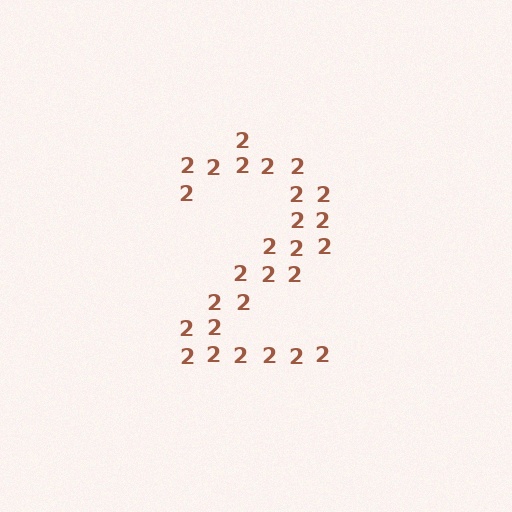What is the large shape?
The large shape is the digit 2.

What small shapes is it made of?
It is made of small digit 2's.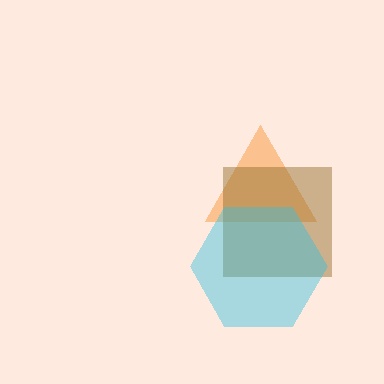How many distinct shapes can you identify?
There are 3 distinct shapes: an orange triangle, a brown square, a cyan hexagon.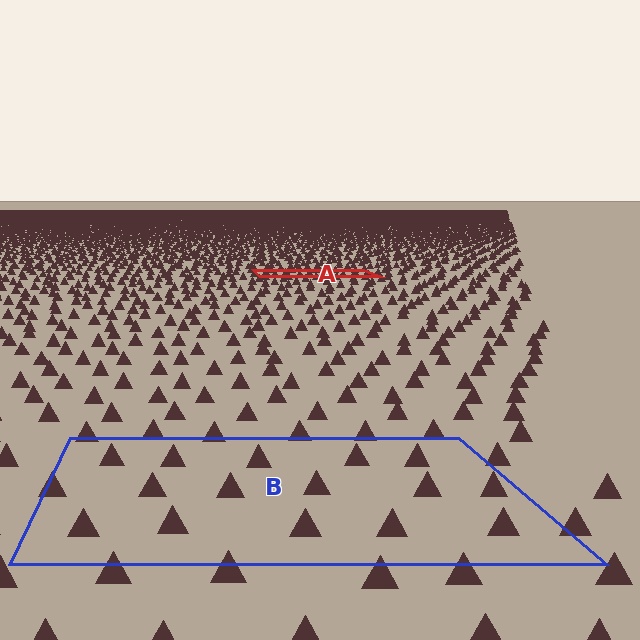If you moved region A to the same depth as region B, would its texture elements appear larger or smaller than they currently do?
They would appear larger. At a closer depth, the same texture elements are projected at a bigger on-screen size.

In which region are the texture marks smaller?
The texture marks are smaller in region A, because it is farther away.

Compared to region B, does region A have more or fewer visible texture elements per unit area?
Region A has more texture elements per unit area — they are packed more densely because it is farther away.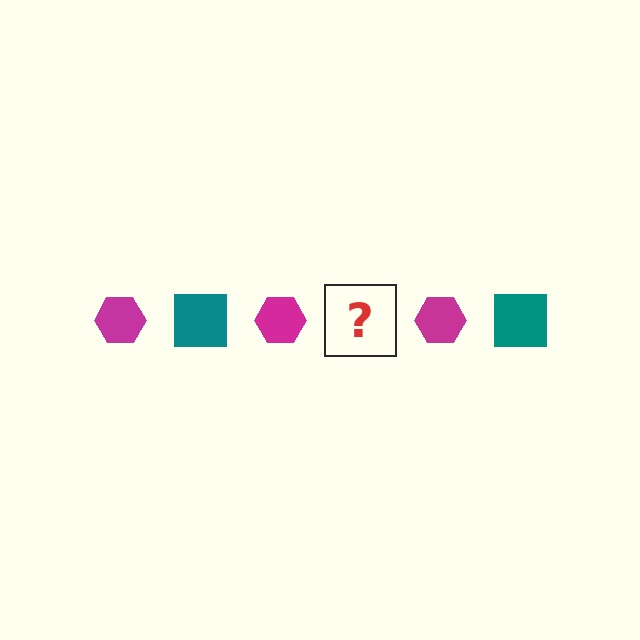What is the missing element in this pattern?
The missing element is a teal square.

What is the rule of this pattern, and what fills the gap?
The rule is that the pattern alternates between magenta hexagon and teal square. The gap should be filled with a teal square.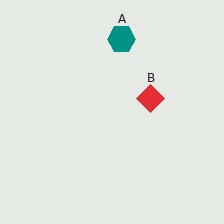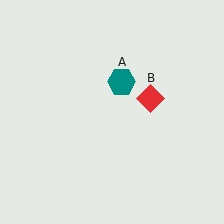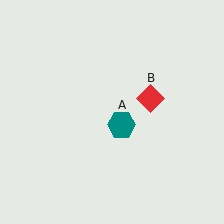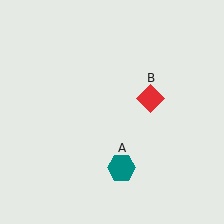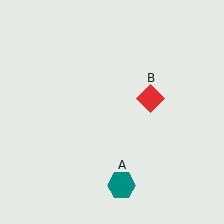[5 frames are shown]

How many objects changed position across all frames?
1 object changed position: teal hexagon (object A).